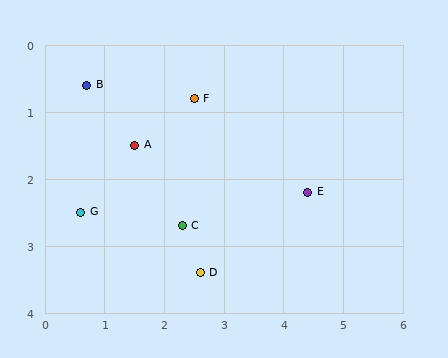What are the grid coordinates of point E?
Point E is at approximately (4.4, 2.2).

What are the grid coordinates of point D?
Point D is at approximately (2.6, 3.4).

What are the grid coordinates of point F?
Point F is at approximately (2.5, 0.8).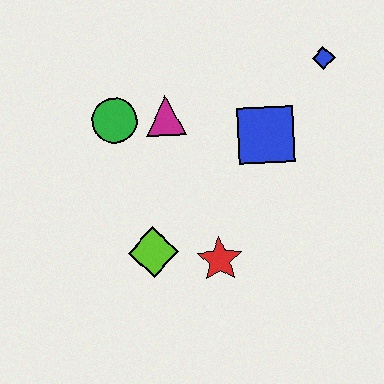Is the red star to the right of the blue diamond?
No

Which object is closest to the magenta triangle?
The green circle is closest to the magenta triangle.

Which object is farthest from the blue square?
The lime diamond is farthest from the blue square.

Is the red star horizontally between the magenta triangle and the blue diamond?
Yes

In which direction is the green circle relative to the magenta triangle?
The green circle is to the left of the magenta triangle.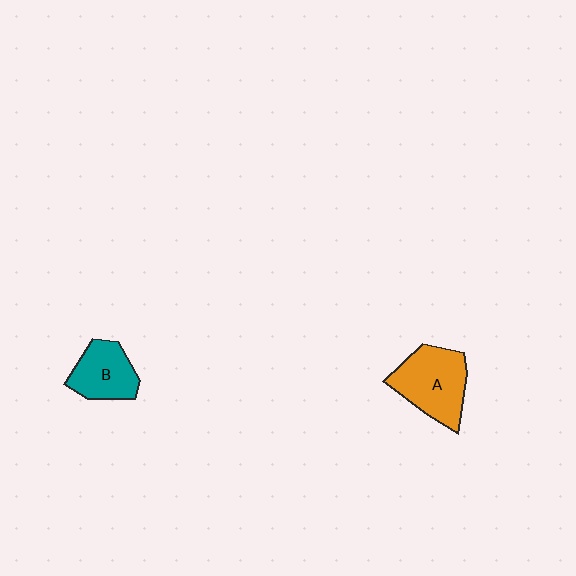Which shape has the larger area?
Shape A (orange).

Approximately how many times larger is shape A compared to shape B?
Approximately 1.4 times.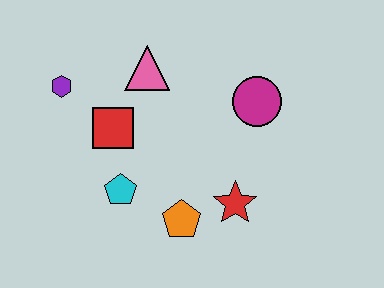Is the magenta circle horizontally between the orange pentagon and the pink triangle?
No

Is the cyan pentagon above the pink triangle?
No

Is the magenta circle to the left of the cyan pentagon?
No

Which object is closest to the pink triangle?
The red square is closest to the pink triangle.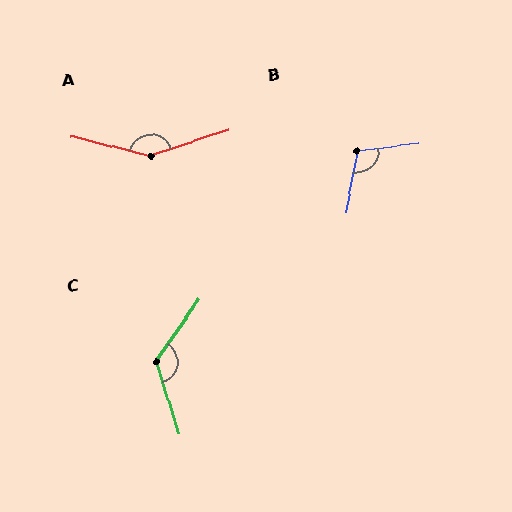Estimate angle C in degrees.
Approximately 127 degrees.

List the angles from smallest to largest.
B (108°), C (127°), A (147°).